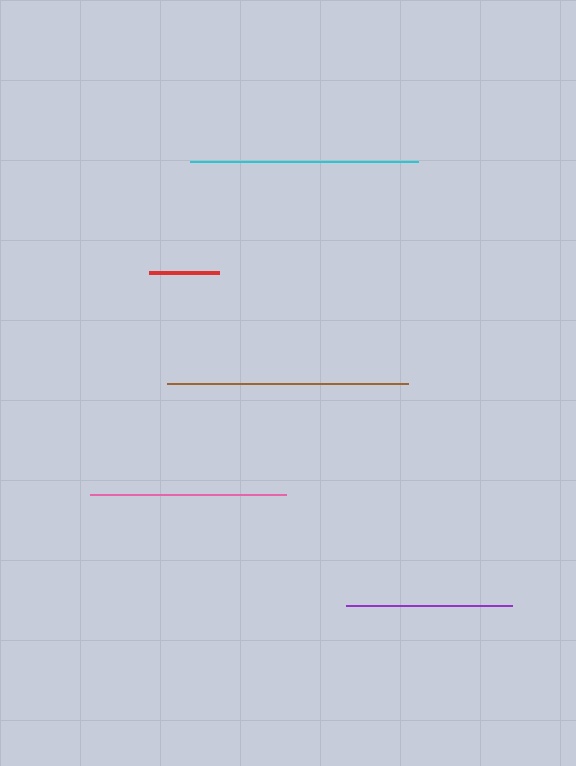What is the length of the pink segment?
The pink segment is approximately 196 pixels long.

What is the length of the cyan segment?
The cyan segment is approximately 228 pixels long.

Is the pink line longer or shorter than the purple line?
The pink line is longer than the purple line.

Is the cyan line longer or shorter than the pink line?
The cyan line is longer than the pink line.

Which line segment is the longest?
The brown line is the longest at approximately 241 pixels.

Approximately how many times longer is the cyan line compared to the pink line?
The cyan line is approximately 1.2 times the length of the pink line.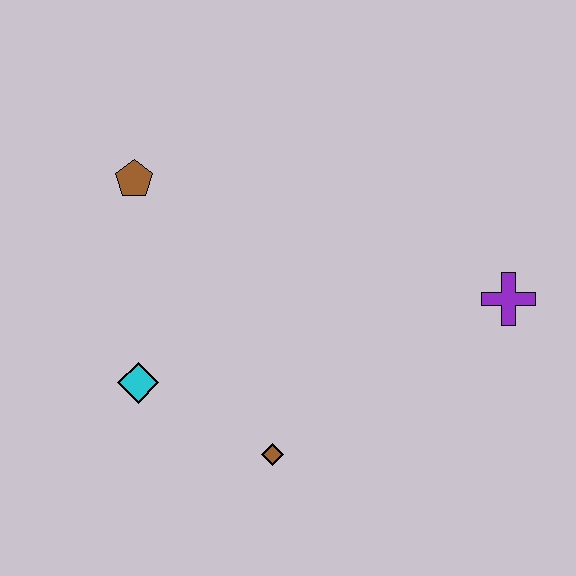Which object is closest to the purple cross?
The brown diamond is closest to the purple cross.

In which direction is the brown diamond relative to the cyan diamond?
The brown diamond is to the right of the cyan diamond.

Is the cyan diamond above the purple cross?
No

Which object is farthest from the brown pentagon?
The purple cross is farthest from the brown pentagon.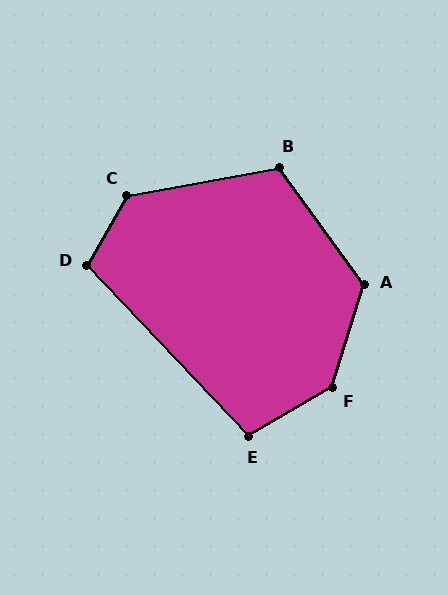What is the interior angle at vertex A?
Approximately 127 degrees (obtuse).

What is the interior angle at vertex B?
Approximately 116 degrees (obtuse).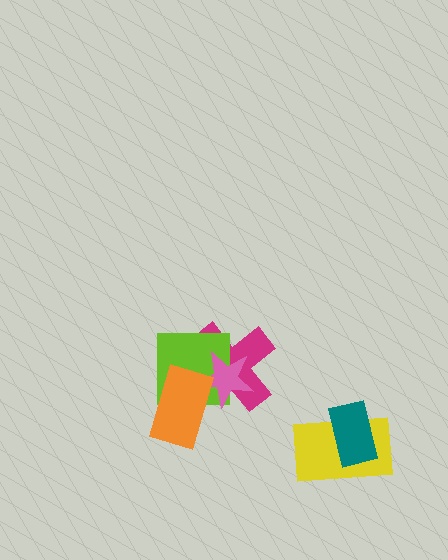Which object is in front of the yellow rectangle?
The teal rectangle is in front of the yellow rectangle.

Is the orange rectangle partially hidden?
No, no other shape covers it.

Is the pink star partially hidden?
Yes, it is partially covered by another shape.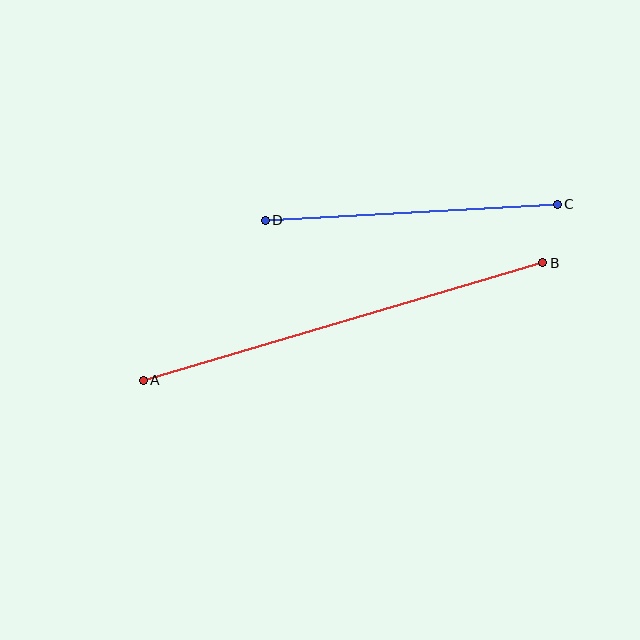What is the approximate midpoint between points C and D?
The midpoint is at approximately (411, 212) pixels.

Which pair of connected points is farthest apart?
Points A and B are farthest apart.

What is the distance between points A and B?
The distance is approximately 416 pixels.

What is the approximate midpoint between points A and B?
The midpoint is at approximately (343, 321) pixels.